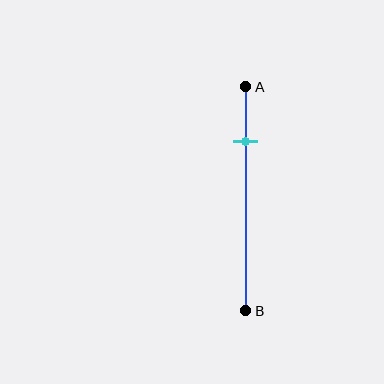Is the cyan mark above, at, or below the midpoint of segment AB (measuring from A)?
The cyan mark is above the midpoint of segment AB.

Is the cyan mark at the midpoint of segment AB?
No, the mark is at about 25% from A, not at the 50% midpoint.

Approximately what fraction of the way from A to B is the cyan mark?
The cyan mark is approximately 25% of the way from A to B.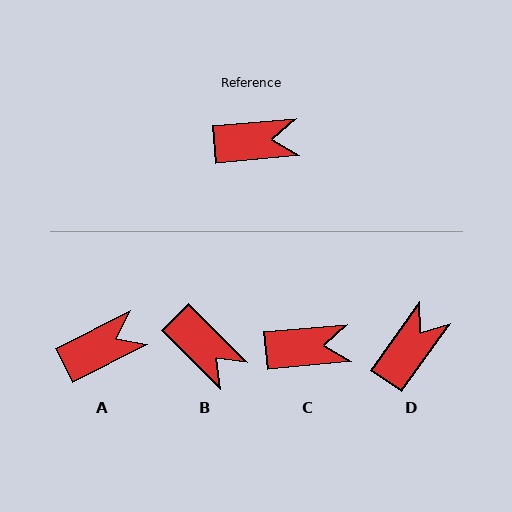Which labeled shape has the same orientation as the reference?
C.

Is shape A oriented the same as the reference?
No, it is off by about 22 degrees.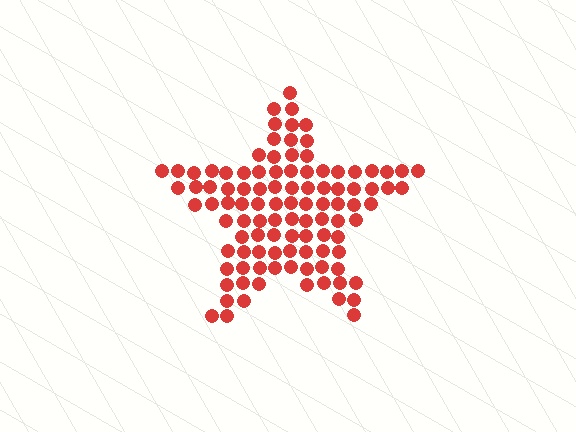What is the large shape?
The large shape is a star.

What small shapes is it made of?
It is made of small circles.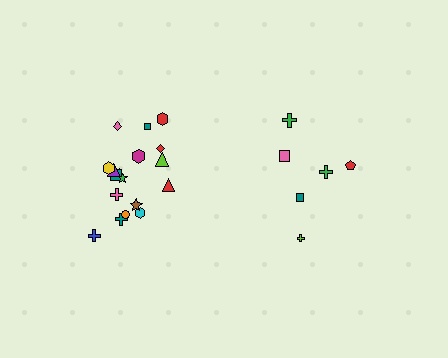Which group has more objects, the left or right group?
The left group.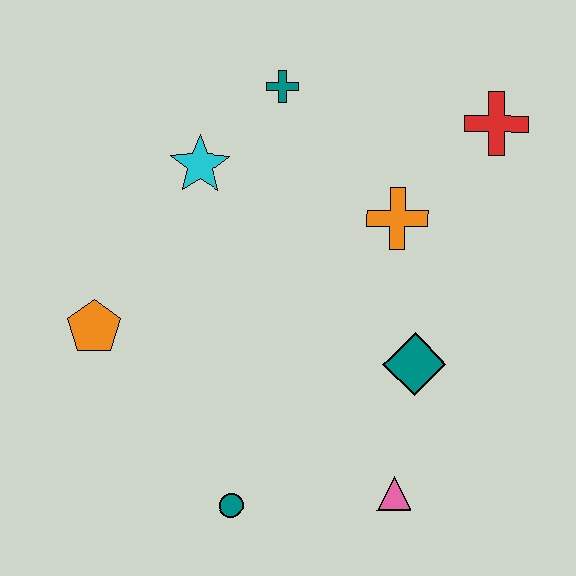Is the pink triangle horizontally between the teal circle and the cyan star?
No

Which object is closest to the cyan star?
The teal cross is closest to the cyan star.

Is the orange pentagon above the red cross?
No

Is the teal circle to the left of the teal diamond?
Yes